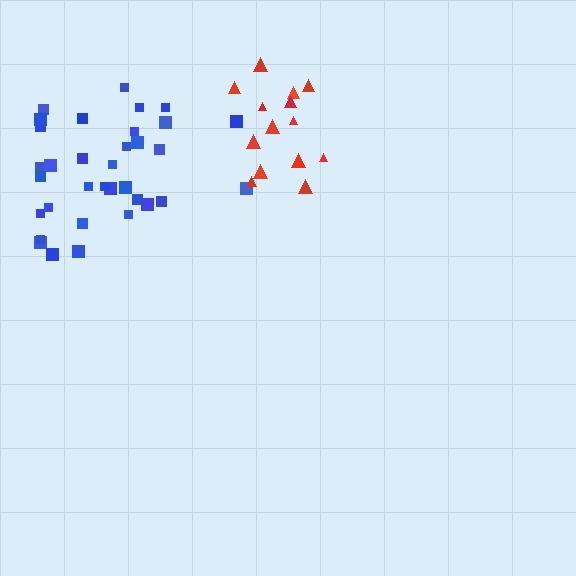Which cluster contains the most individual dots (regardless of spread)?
Blue (34).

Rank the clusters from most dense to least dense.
red, blue.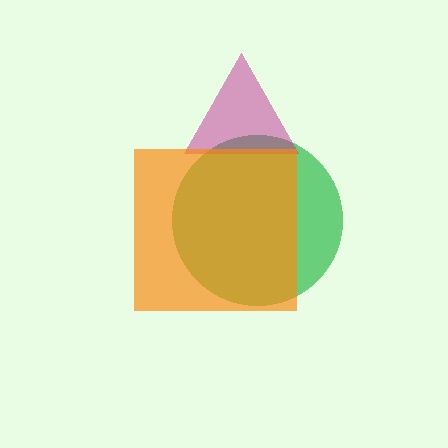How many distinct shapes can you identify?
There are 3 distinct shapes: a green circle, a magenta triangle, an orange square.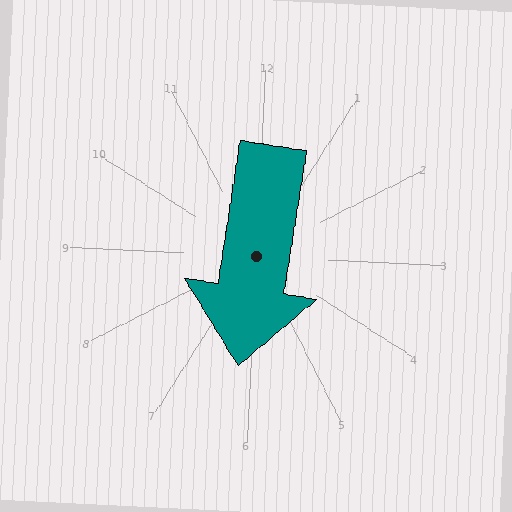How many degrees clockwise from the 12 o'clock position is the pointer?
Approximately 186 degrees.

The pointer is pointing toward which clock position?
Roughly 6 o'clock.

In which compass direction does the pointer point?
South.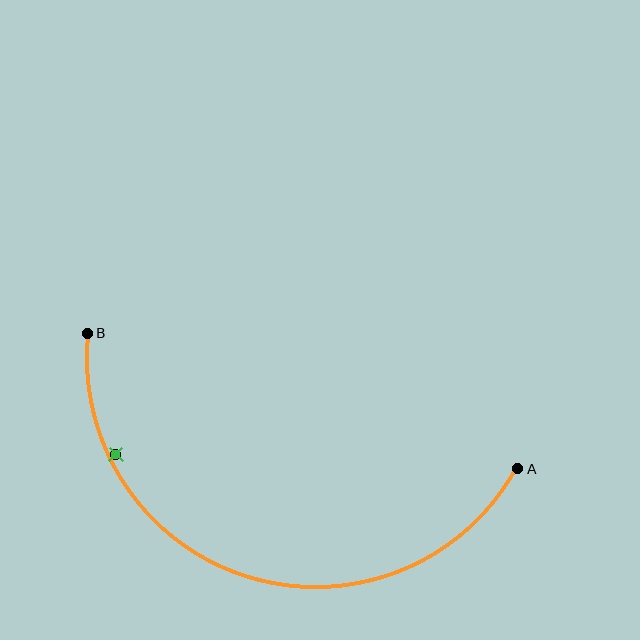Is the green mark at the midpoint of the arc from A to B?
No — the green mark does not lie on the arc at all. It sits slightly inside the curve.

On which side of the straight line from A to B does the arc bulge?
The arc bulges below the straight line connecting A and B.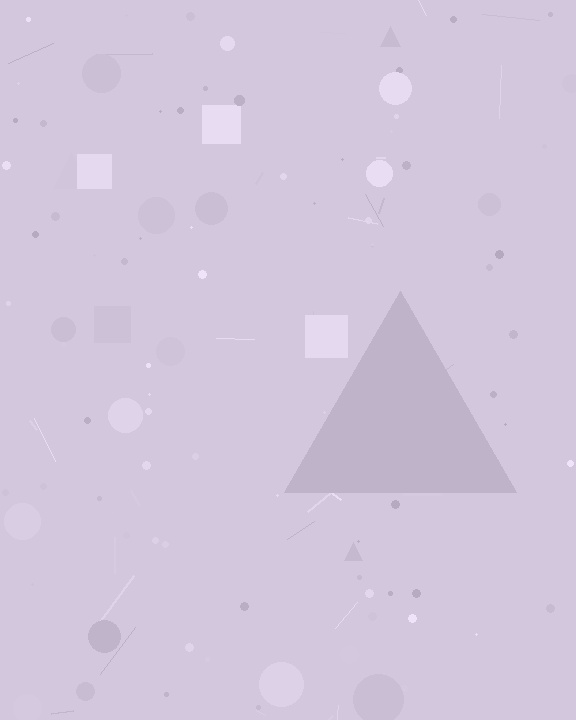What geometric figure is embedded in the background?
A triangle is embedded in the background.